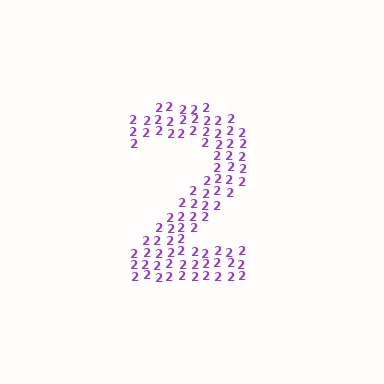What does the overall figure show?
The overall figure shows the digit 2.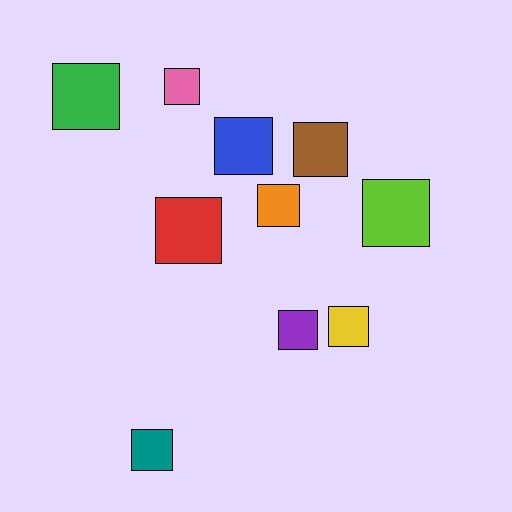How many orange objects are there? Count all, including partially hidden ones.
There is 1 orange object.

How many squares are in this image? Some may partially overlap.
There are 10 squares.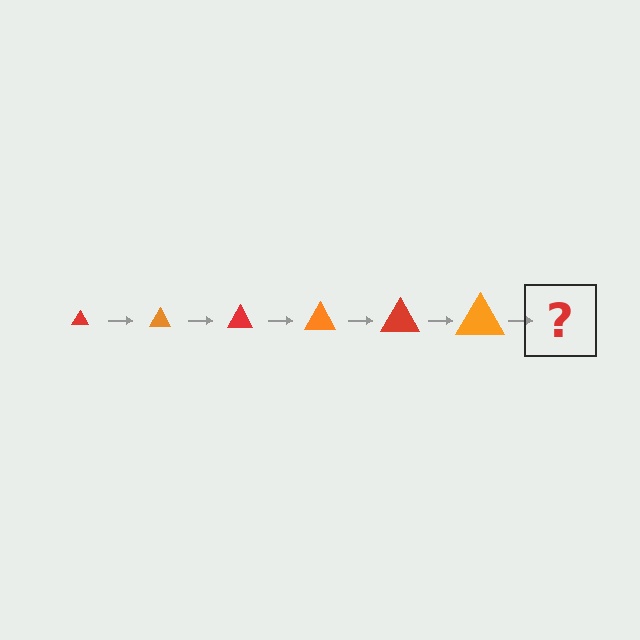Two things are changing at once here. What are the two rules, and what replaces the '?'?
The two rules are that the triangle grows larger each step and the color cycles through red and orange. The '?' should be a red triangle, larger than the previous one.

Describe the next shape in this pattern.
It should be a red triangle, larger than the previous one.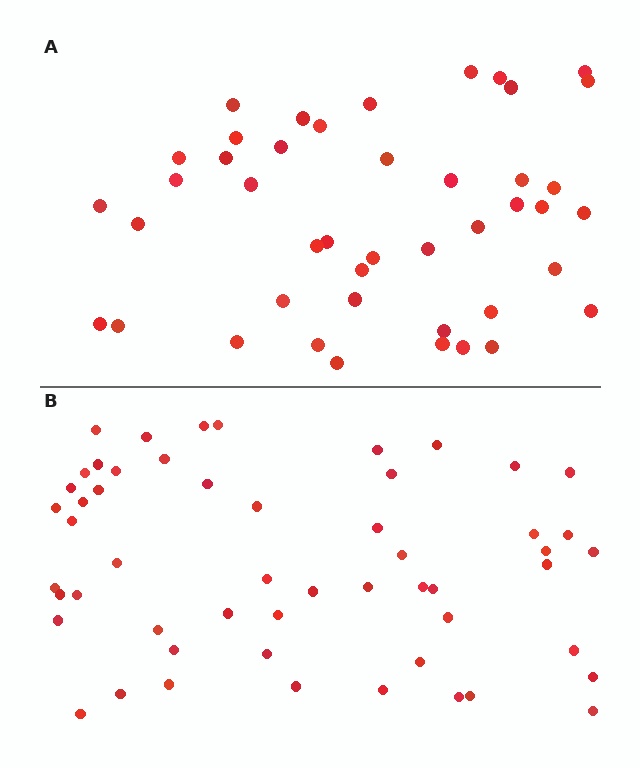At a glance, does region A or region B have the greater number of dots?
Region B (the bottom region) has more dots.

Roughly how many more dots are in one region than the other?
Region B has roughly 10 or so more dots than region A.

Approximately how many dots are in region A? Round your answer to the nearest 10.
About 40 dots. (The exact count is 44, which rounds to 40.)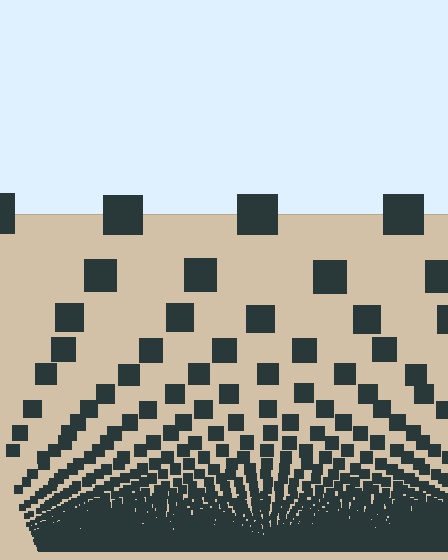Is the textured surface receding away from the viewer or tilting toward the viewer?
The surface appears to tilt toward the viewer. Texture elements get larger and sparser toward the top.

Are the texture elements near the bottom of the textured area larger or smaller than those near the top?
Smaller. The gradient is inverted — elements near the bottom are smaller and denser.